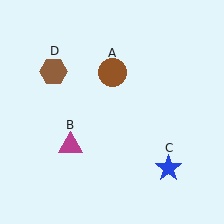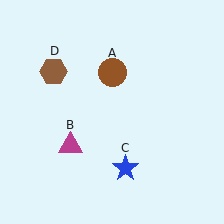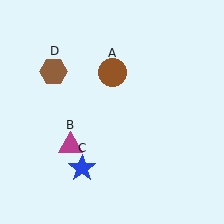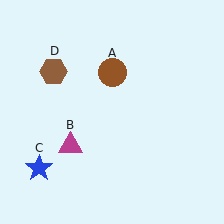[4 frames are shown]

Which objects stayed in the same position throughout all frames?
Brown circle (object A) and magenta triangle (object B) and brown hexagon (object D) remained stationary.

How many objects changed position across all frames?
1 object changed position: blue star (object C).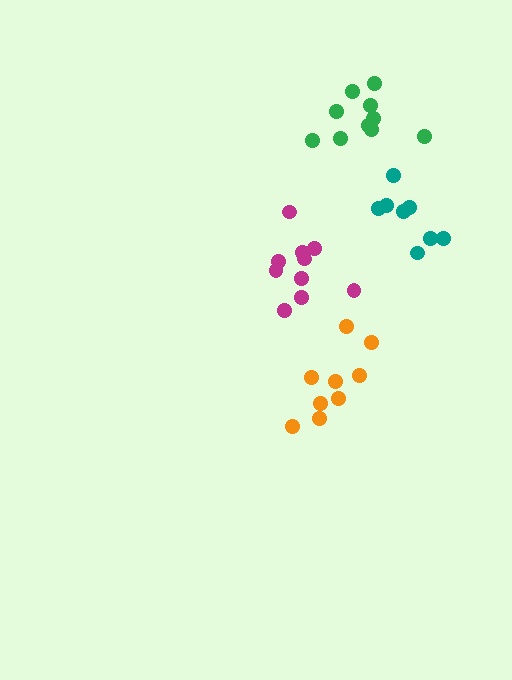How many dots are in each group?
Group 1: 10 dots, Group 2: 9 dots, Group 3: 10 dots, Group 4: 8 dots (37 total).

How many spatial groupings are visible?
There are 4 spatial groupings.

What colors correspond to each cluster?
The clusters are colored: magenta, orange, green, teal.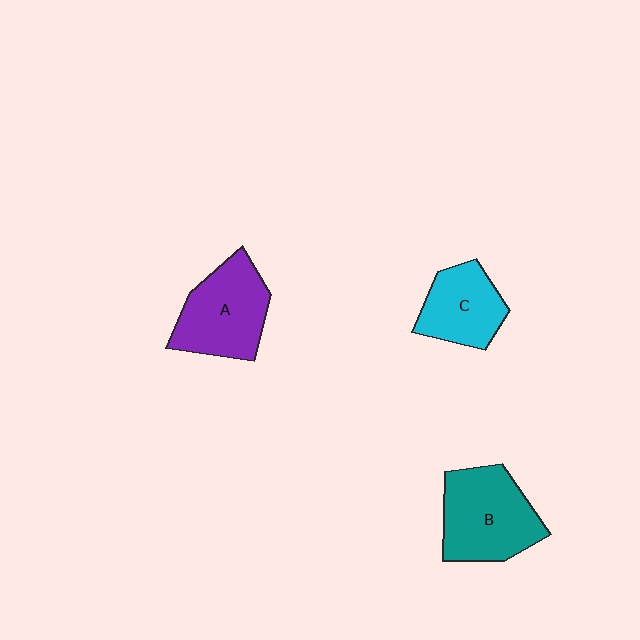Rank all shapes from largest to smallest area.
From largest to smallest: B (teal), A (purple), C (cyan).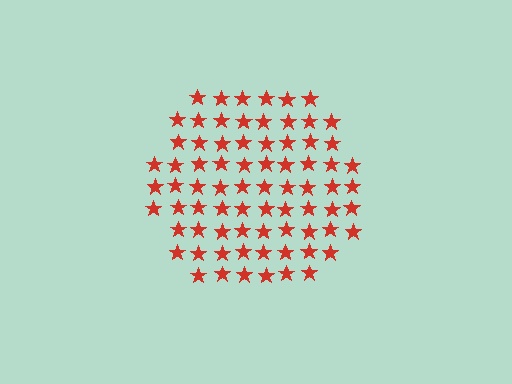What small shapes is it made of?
It is made of small stars.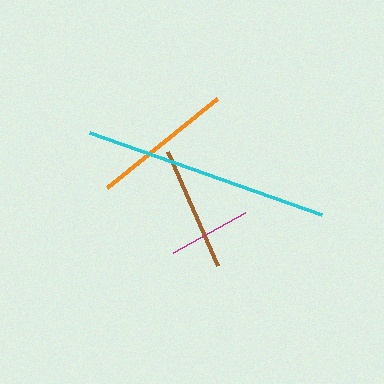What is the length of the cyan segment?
The cyan segment is approximately 246 pixels long.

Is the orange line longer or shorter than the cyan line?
The cyan line is longer than the orange line.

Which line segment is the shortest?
The magenta line is the shortest at approximately 82 pixels.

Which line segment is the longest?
The cyan line is the longest at approximately 246 pixels.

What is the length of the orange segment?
The orange segment is approximately 141 pixels long.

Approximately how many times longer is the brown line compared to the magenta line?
The brown line is approximately 1.5 times the length of the magenta line.